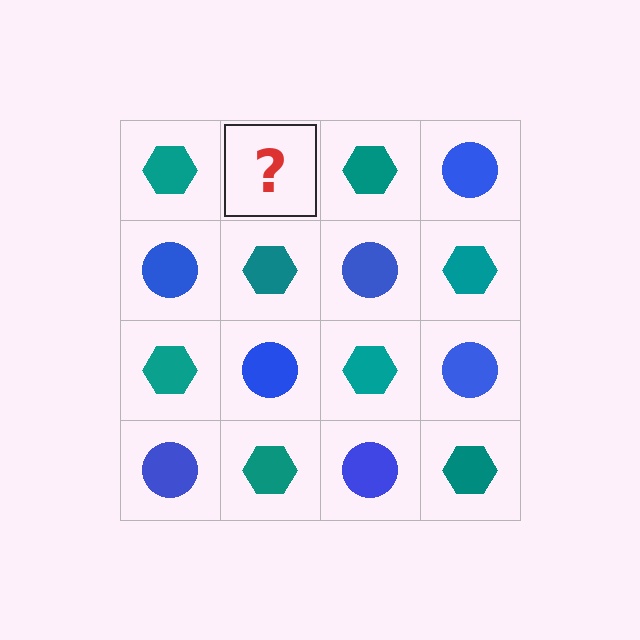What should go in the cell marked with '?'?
The missing cell should contain a blue circle.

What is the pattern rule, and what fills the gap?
The rule is that it alternates teal hexagon and blue circle in a checkerboard pattern. The gap should be filled with a blue circle.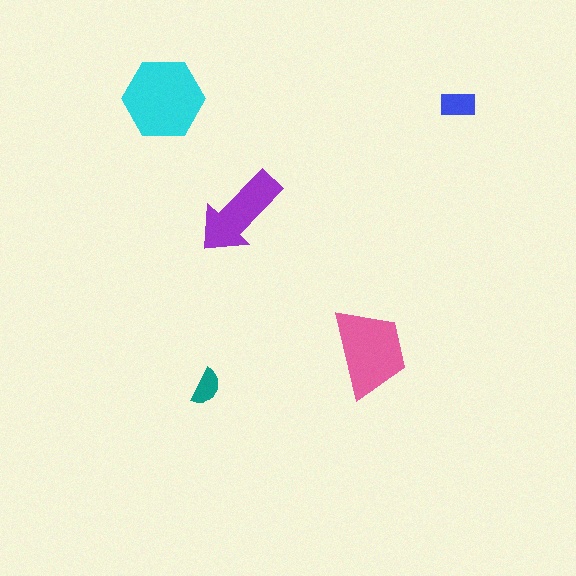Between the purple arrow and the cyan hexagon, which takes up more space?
The cyan hexagon.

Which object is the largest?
The cyan hexagon.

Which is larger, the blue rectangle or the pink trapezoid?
The pink trapezoid.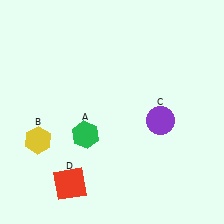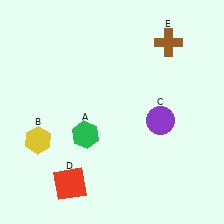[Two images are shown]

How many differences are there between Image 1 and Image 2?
There is 1 difference between the two images.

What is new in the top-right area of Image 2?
A brown cross (E) was added in the top-right area of Image 2.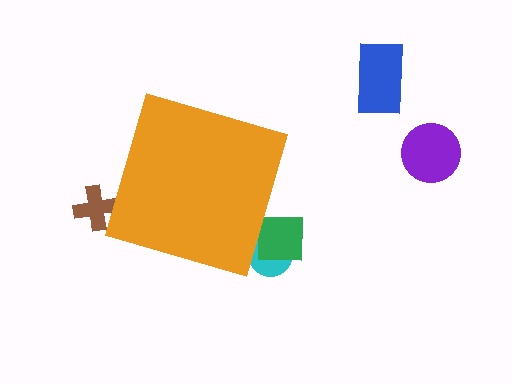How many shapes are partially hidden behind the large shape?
3 shapes are partially hidden.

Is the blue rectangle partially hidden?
No, the blue rectangle is fully visible.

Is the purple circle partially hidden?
No, the purple circle is fully visible.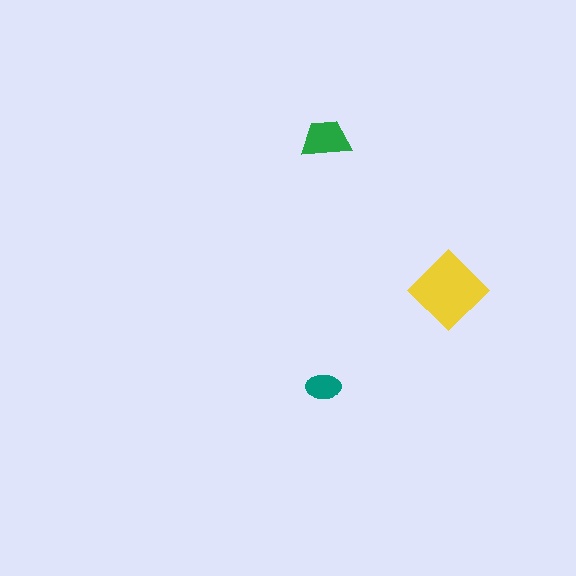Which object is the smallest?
The teal ellipse.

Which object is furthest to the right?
The yellow diamond is rightmost.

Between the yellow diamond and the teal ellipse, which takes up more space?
The yellow diamond.